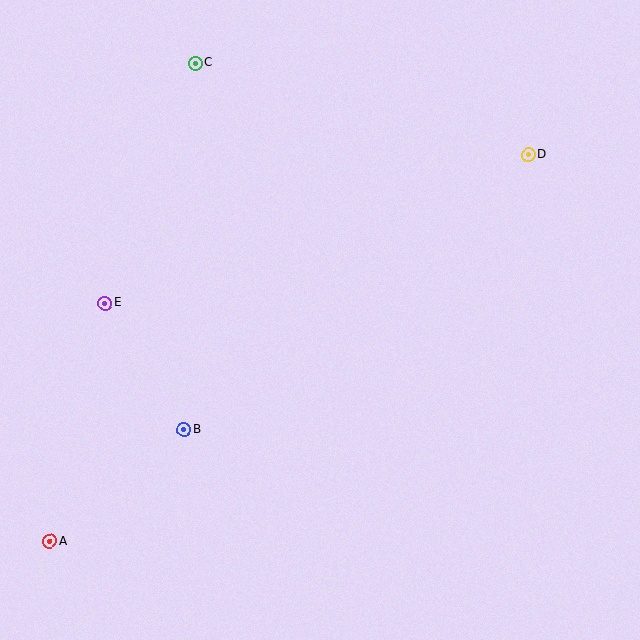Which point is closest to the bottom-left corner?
Point A is closest to the bottom-left corner.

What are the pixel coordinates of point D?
Point D is at (528, 155).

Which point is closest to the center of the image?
Point B at (184, 430) is closest to the center.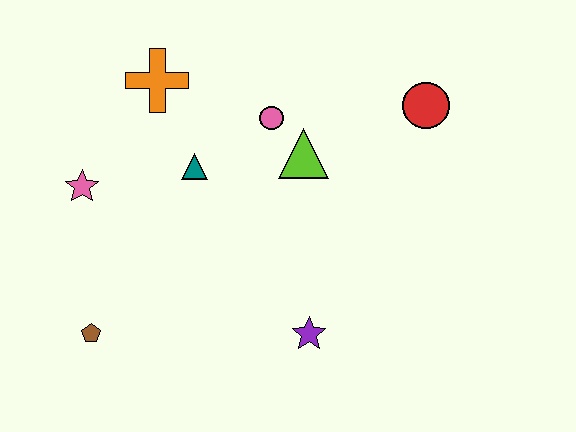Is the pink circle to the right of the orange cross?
Yes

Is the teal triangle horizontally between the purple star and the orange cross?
Yes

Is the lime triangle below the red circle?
Yes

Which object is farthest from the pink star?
The red circle is farthest from the pink star.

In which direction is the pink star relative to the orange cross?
The pink star is below the orange cross.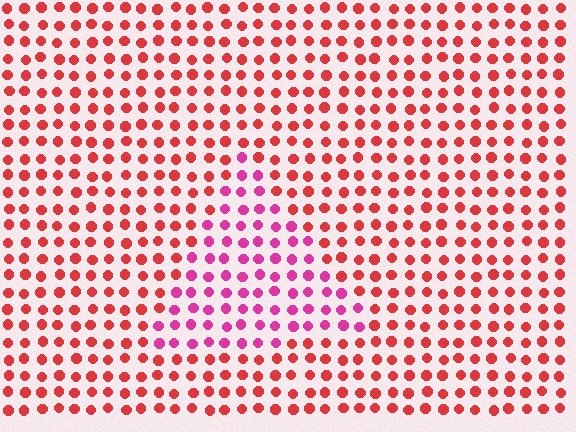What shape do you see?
I see a triangle.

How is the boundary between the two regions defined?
The boundary is defined purely by a slight shift in hue (about 37 degrees). Spacing, size, and orientation are identical on both sides.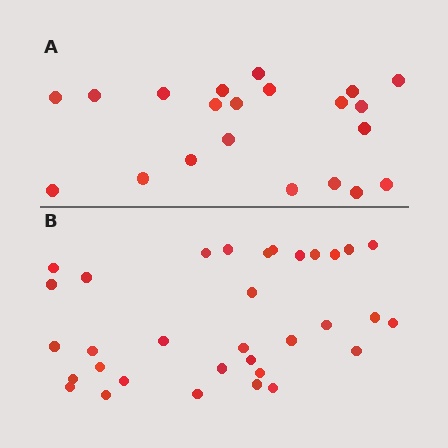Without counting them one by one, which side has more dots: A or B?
Region B (the bottom region) has more dots.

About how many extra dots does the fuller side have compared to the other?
Region B has roughly 12 or so more dots than region A.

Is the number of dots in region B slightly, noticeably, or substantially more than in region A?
Region B has substantially more. The ratio is roughly 1.6 to 1.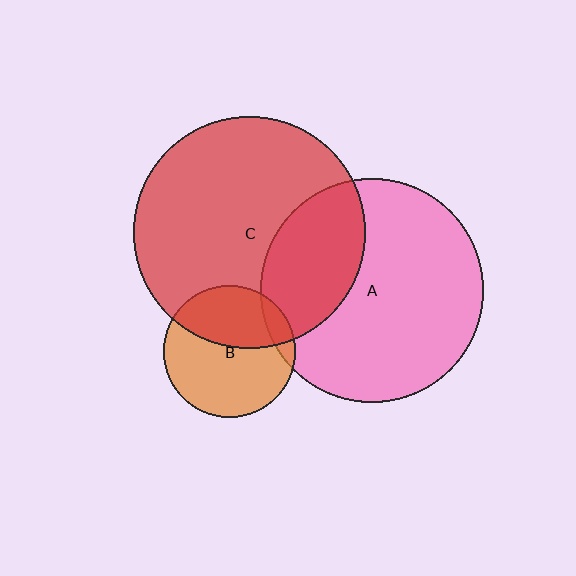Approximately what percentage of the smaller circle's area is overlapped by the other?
Approximately 10%.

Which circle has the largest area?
Circle C (red).